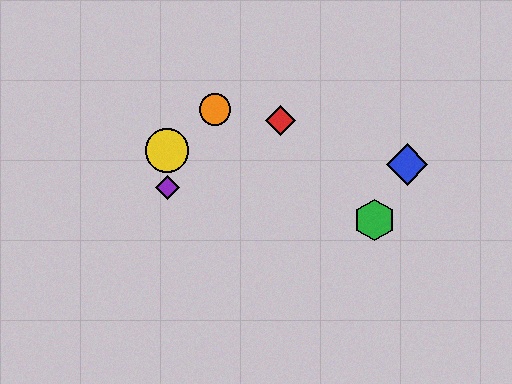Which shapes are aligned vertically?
The yellow circle, the purple diamond are aligned vertically.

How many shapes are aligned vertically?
2 shapes (the yellow circle, the purple diamond) are aligned vertically.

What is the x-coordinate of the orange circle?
The orange circle is at x≈215.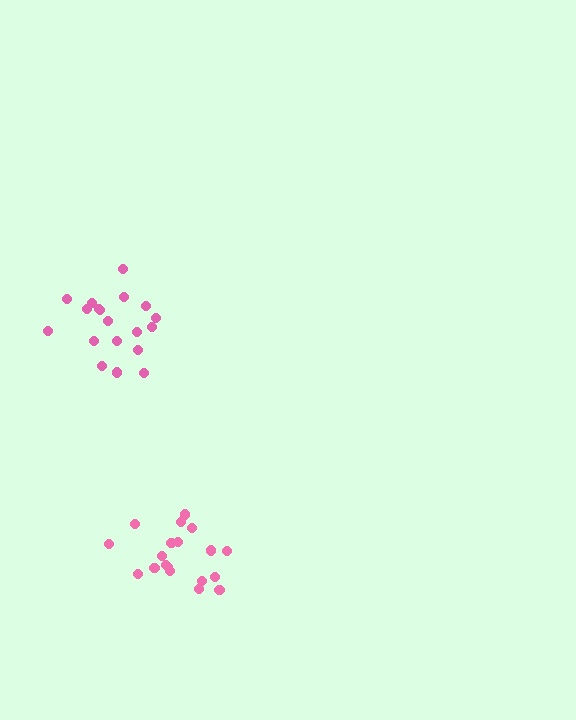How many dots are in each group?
Group 1: 19 dots, Group 2: 19 dots (38 total).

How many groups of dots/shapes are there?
There are 2 groups.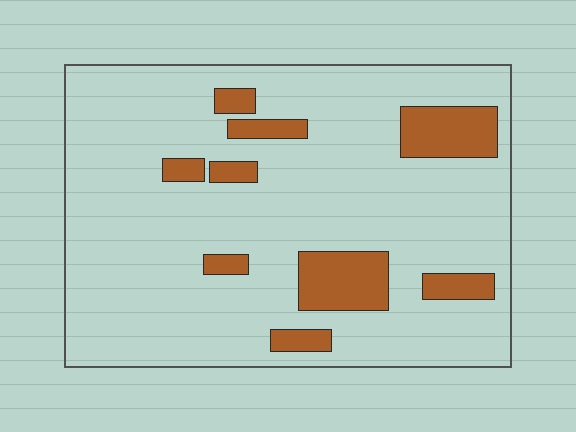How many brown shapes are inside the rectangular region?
9.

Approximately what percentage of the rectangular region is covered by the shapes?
Approximately 15%.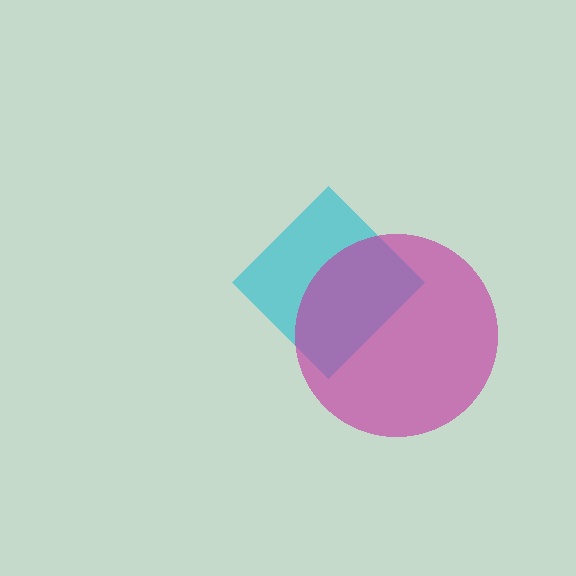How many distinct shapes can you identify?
There are 2 distinct shapes: a cyan diamond, a magenta circle.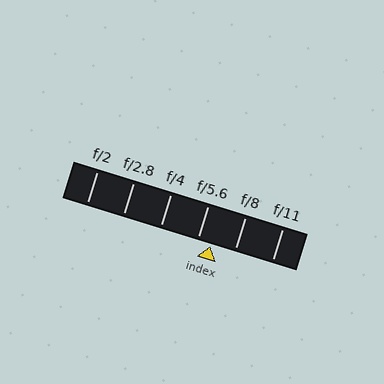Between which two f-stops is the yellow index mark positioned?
The index mark is between f/5.6 and f/8.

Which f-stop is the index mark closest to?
The index mark is closest to f/5.6.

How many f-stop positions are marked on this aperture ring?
There are 6 f-stop positions marked.